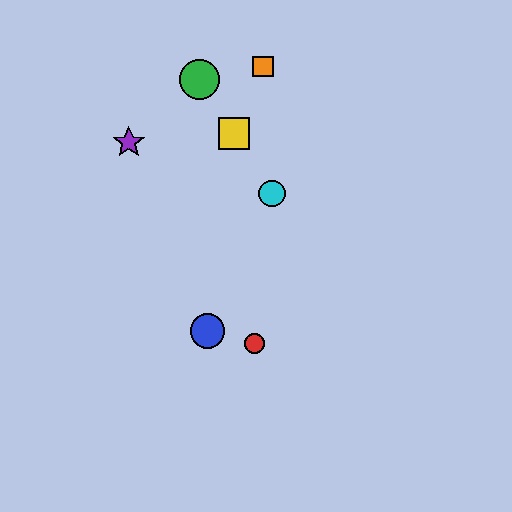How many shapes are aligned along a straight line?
3 shapes (the green circle, the yellow square, the cyan circle) are aligned along a straight line.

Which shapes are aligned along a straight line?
The green circle, the yellow square, the cyan circle are aligned along a straight line.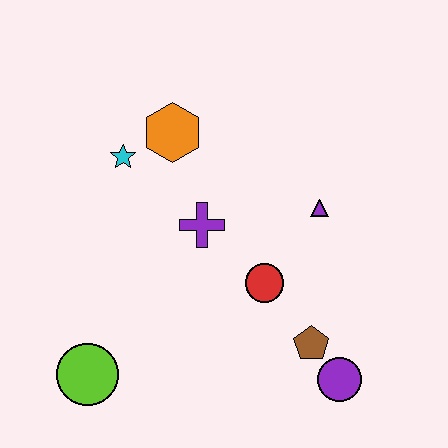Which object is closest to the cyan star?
The orange hexagon is closest to the cyan star.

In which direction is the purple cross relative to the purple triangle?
The purple cross is to the left of the purple triangle.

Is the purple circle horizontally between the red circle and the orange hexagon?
No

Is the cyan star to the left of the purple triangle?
Yes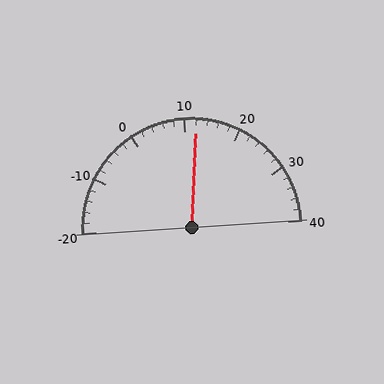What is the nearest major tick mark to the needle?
The nearest major tick mark is 10.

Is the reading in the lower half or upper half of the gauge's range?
The reading is in the upper half of the range (-20 to 40).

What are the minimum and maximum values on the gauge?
The gauge ranges from -20 to 40.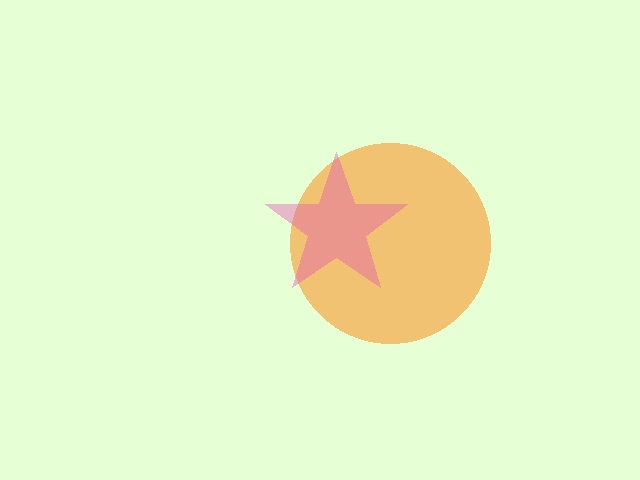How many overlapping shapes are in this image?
There are 2 overlapping shapes in the image.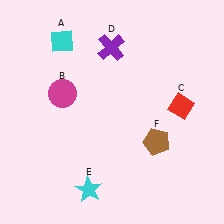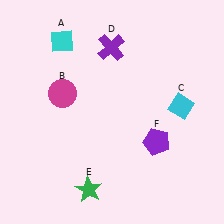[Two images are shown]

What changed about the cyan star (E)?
In Image 1, E is cyan. In Image 2, it changed to green.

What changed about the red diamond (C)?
In Image 1, C is red. In Image 2, it changed to cyan.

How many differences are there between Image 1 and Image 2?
There are 3 differences between the two images.